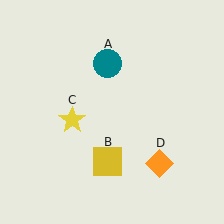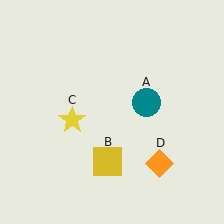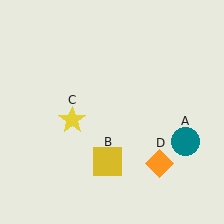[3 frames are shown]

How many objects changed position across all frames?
1 object changed position: teal circle (object A).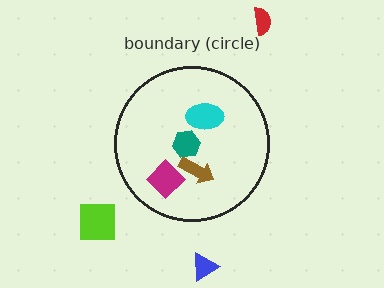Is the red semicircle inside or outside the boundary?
Outside.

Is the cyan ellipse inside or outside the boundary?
Inside.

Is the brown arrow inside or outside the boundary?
Inside.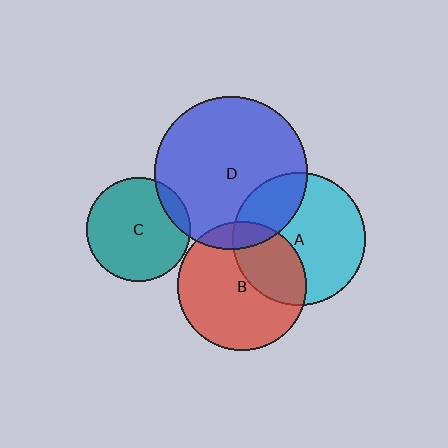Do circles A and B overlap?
Yes.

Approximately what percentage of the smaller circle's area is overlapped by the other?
Approximately 35%.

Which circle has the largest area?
Circle D (blue).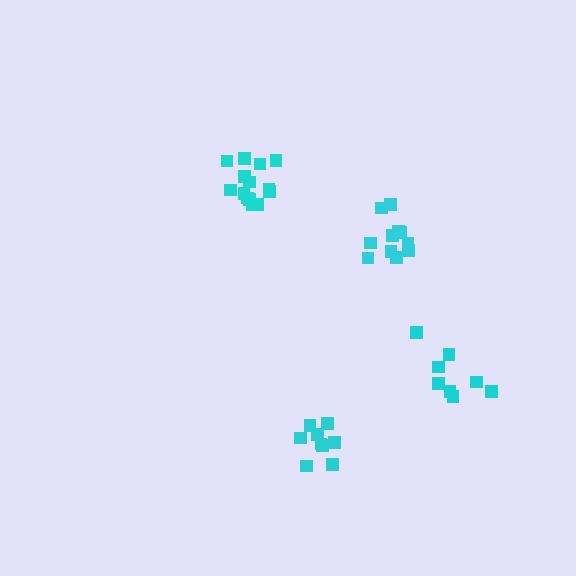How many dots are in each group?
Group 1: 14 dots, Group 2: 9 dots, Group 3: 8 dots, Group 4: 11 dots (42 total).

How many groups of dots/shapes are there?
There are 4 groups.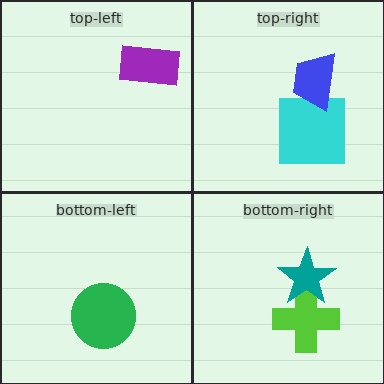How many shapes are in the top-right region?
2.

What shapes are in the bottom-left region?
The green circle.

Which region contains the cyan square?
The top-right region.